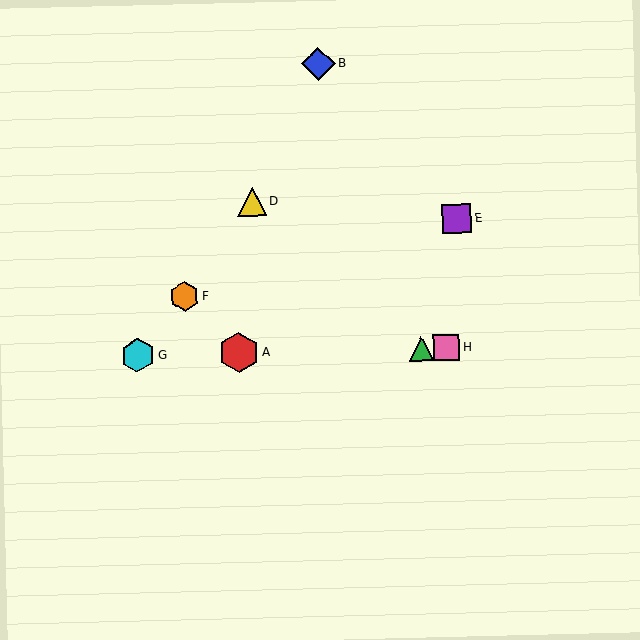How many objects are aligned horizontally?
4 objects (A, C, G, H) are aligned horizontally.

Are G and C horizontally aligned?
Yes, both are at y≈355.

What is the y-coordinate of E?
Object E is at y≈219.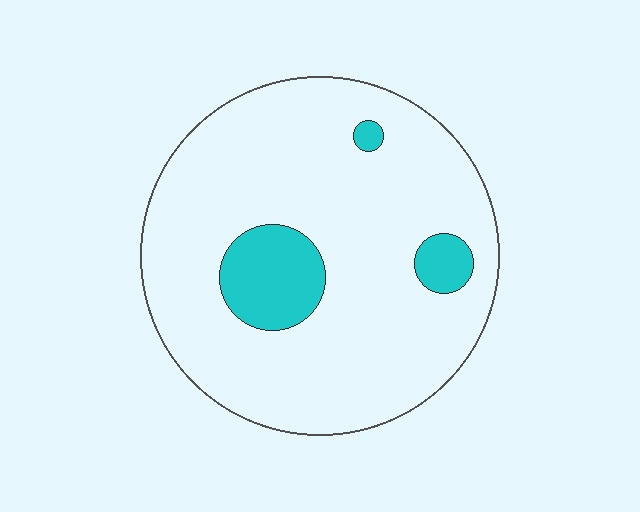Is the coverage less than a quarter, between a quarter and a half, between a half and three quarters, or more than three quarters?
Less than a quarter.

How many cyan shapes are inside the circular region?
3.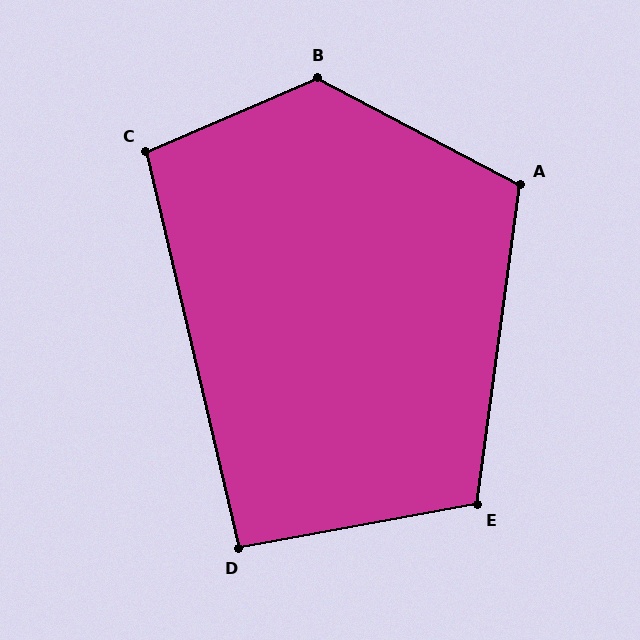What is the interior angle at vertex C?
Approximately 100 degrees (obtuse).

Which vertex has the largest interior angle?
B, at approximately 129 degrees.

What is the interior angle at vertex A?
Approximately 110 degrees (obtuse).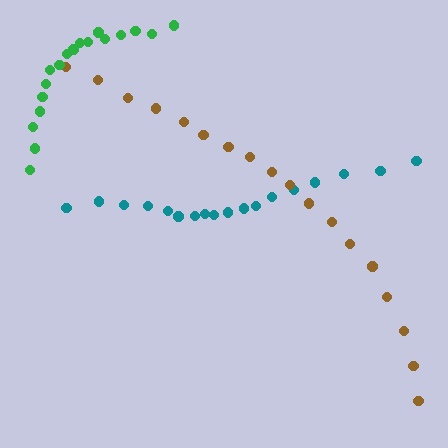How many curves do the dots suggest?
There are 3 distinct paths.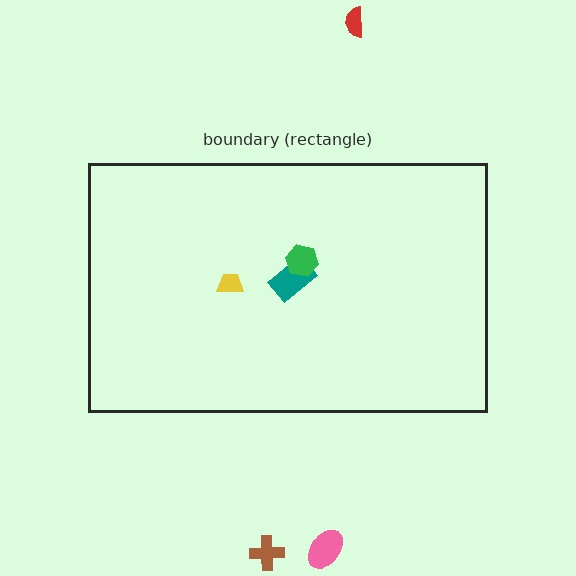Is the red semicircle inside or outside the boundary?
Outside.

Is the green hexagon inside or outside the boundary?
Inside.